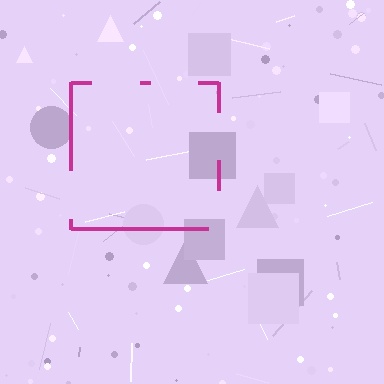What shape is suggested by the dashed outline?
The dashed outline suggests a square.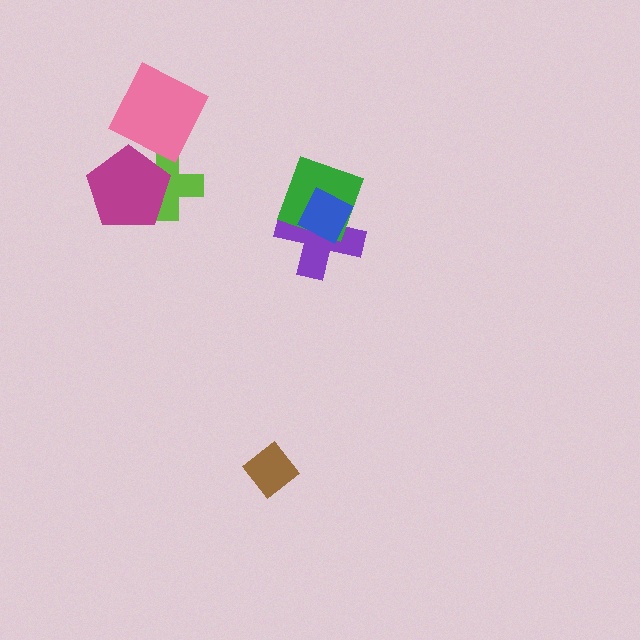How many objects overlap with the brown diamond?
0 objects overlap with the brown diamond.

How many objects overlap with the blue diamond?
2 objects overlap with the blue diamond.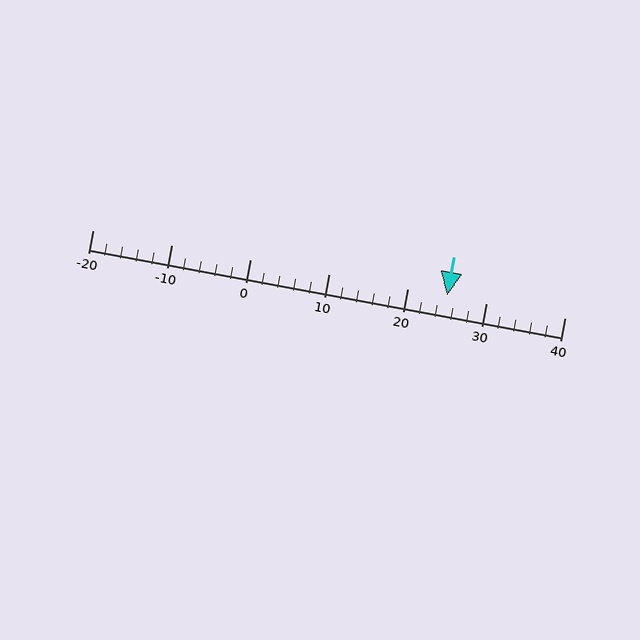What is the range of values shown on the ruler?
The ruler shows values from -20 to 40.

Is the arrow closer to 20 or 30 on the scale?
The arrow is closer to 30.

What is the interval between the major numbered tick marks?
The major tick marks are spaced 10 units apart.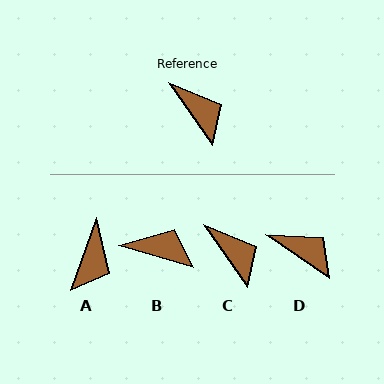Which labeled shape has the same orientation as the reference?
C.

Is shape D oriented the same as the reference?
No, it is off by about 20 degrees.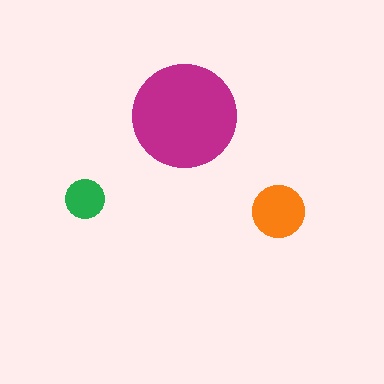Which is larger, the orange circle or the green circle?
The orange one.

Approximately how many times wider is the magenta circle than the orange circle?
About 2 times wider.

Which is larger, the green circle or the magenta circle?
The magenta one.